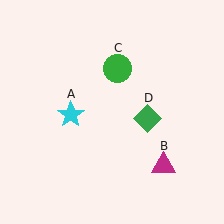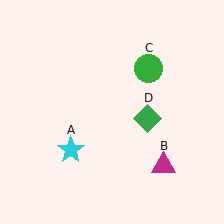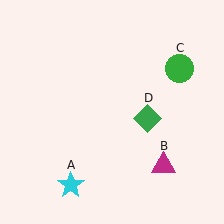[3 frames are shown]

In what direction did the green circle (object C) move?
The green circle (object C) moved right.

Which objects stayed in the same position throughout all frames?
Magenta triangle (object B) and green diamond (object D) remained stationary.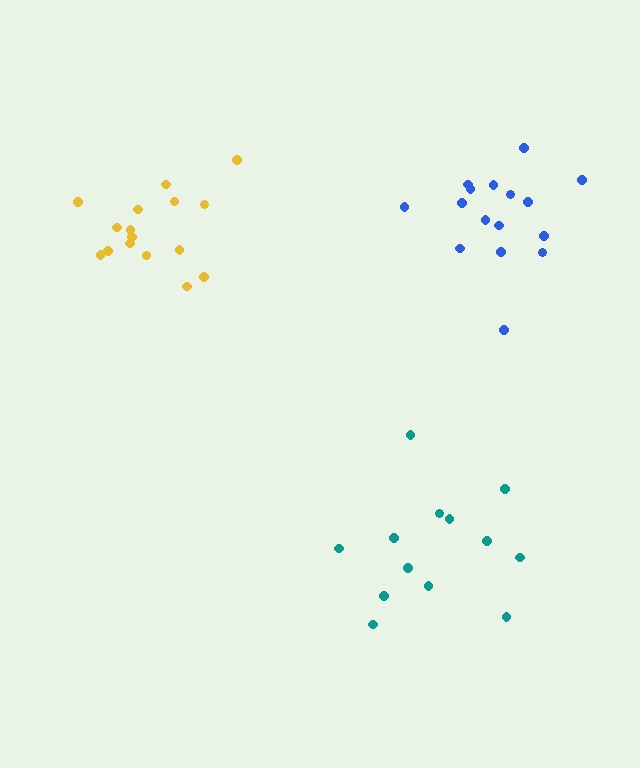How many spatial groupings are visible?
There are 3 spatial groupings.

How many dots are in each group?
Group 1: 16 dots, Group 2: 13 dots, Group 3: 16 dots (45 total).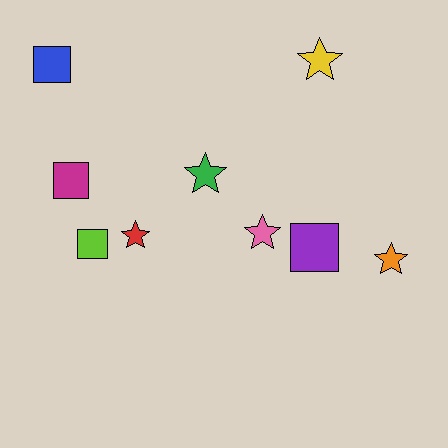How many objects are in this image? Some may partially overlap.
There are 9 objects.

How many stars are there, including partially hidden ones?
There are 5 stars.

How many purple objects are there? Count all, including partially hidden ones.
There is 1 purple object.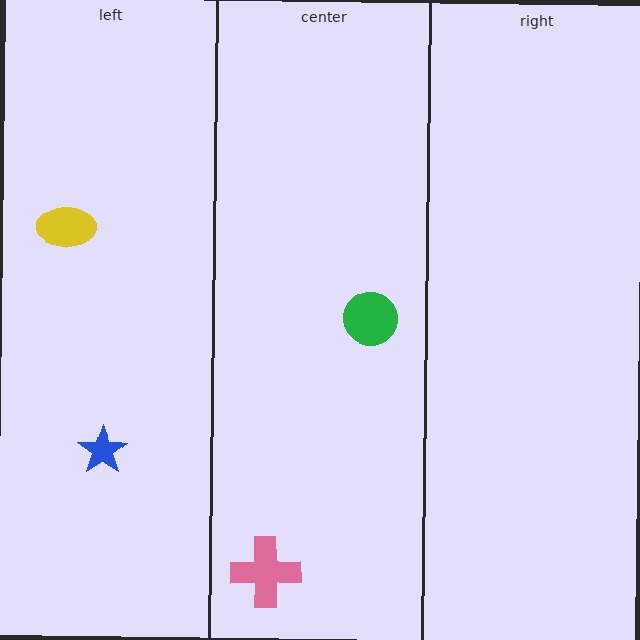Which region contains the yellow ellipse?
The left region.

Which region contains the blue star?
The left region.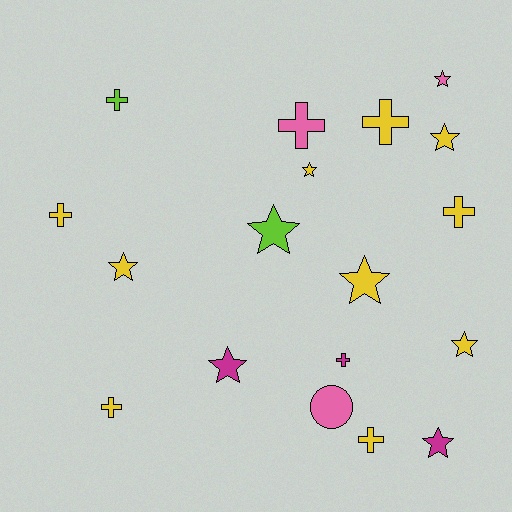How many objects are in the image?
There are 18 objects.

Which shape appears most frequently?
Star, with 9 objects.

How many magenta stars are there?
There are 2 magenta stars.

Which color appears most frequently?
Yellow, with 10 objects.